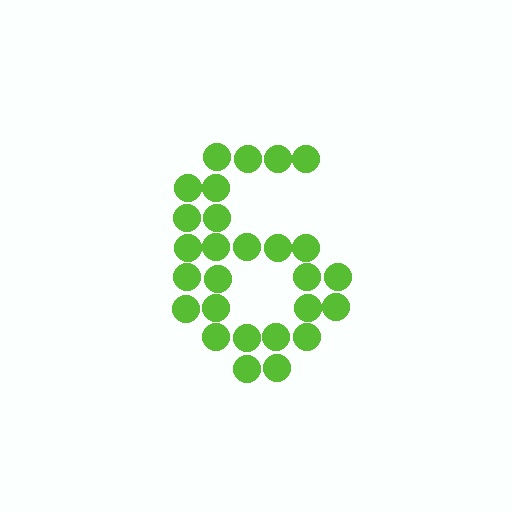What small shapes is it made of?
It is made of small circles.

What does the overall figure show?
The overall figure shows the digit 6.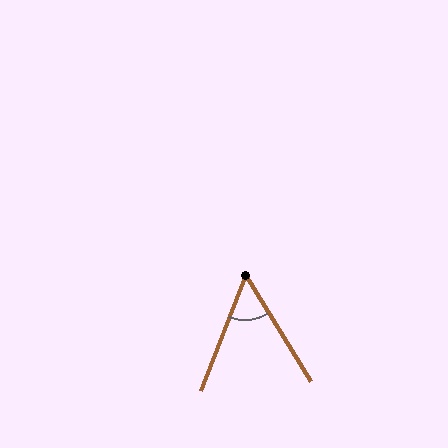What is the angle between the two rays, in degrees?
Approximately 53 degrees.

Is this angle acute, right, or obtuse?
It is acute.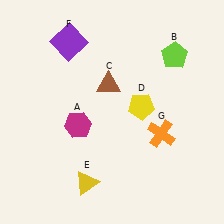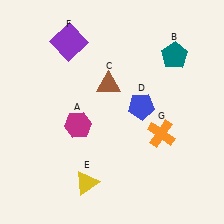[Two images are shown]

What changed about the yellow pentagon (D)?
In Image 1, D is yellow. In Image 2, it changed to blue.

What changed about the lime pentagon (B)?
In Image 1, B is lime. In Image 2, it changed to teal.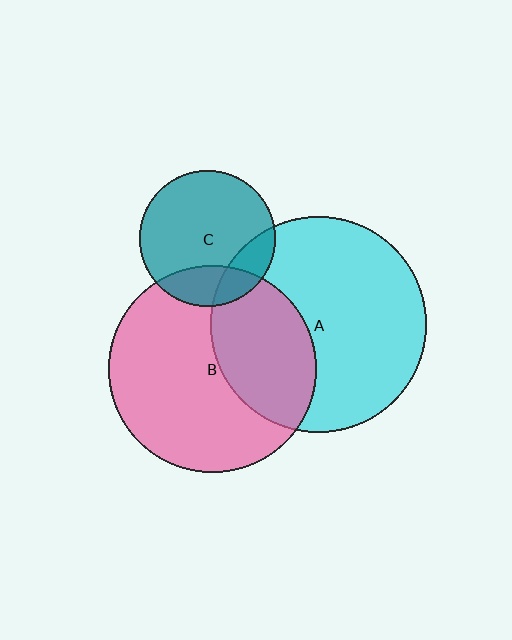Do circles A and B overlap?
Yes.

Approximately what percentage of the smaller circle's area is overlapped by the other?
Approximately 35%.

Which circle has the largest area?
Circle A (cyan).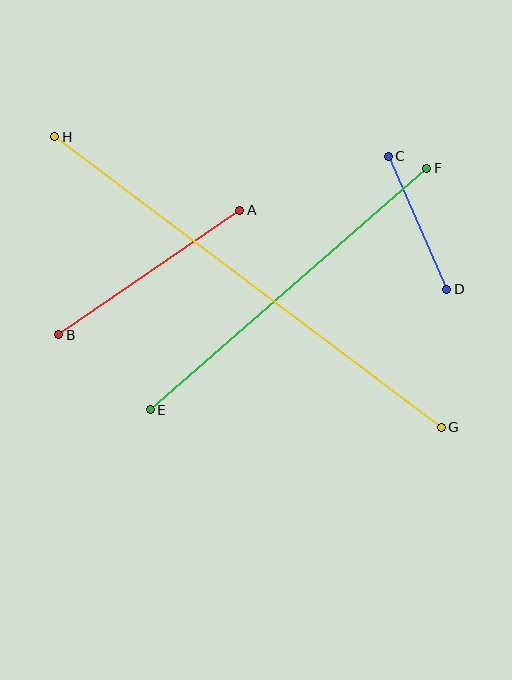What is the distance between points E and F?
The distance is approximately 367 pixels.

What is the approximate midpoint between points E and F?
The midpoint is at approximately (288, 289) pixels.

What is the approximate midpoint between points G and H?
The midpoint is at approximately (248, 282) pixels.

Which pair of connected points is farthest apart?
Points G and H are farthest apart.